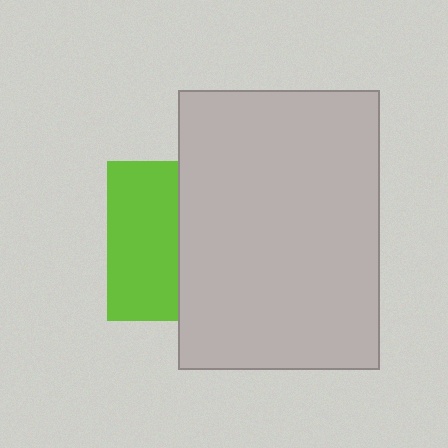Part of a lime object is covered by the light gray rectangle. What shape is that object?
It is a square.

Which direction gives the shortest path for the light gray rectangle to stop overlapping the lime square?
Moving right gives the shortest separation.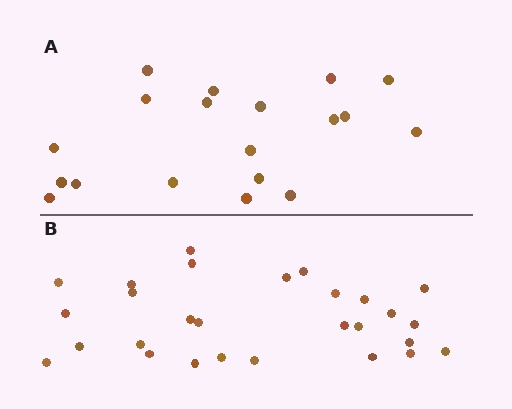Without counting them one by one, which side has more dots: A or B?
Region B (the bottom region) has more dots.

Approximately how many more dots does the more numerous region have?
Region B has roughly 8 or so more dots than region A.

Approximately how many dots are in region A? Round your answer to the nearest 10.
About 20 dots. (The exact count is 19, which rounds to 20.)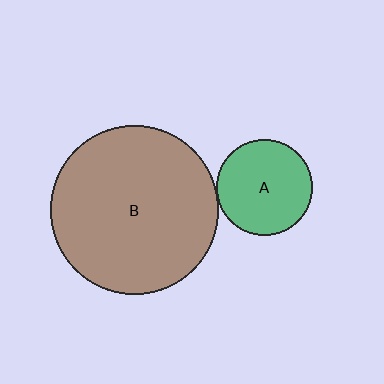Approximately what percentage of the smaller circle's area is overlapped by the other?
Approximately 5%.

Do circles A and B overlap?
Yes.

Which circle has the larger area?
Circle B (brown).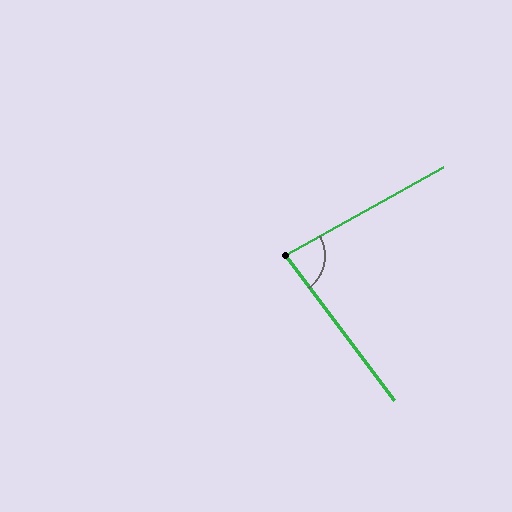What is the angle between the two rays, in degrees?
Approximately 82 degrees.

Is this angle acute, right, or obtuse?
It is acute.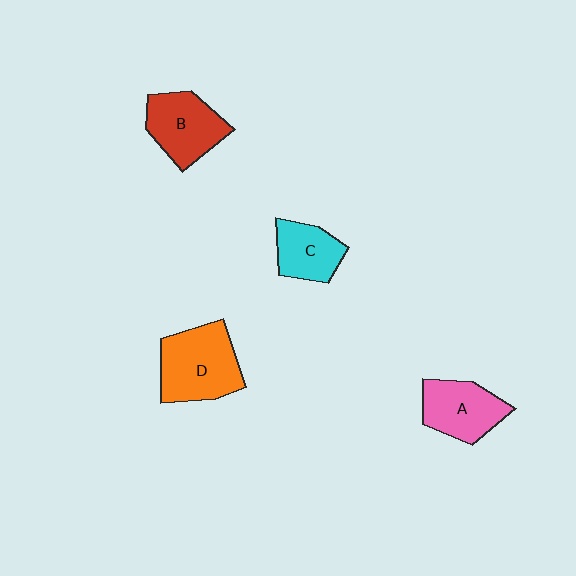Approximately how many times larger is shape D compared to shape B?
Approximately 1.2 times.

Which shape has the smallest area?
Shape C (cyan).